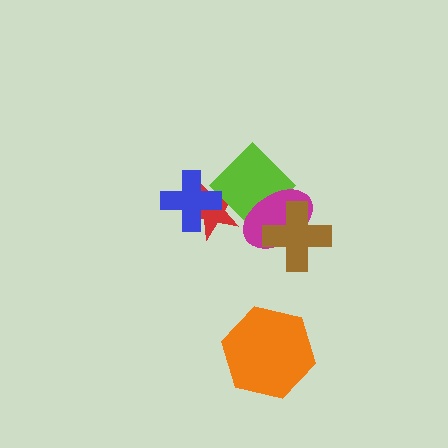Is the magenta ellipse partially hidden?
Yes, it is partially covered by another shape.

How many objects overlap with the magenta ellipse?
2 objects overlap with the magenta ellipse.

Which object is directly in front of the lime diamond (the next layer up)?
The magenta ellipse is directly in front of the lime diamond.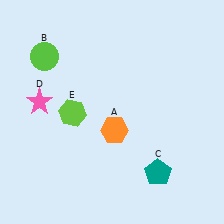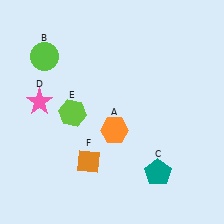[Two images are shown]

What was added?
An orange diamond (F) was added in Image 2.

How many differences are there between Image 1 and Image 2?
There is 1 difference between the two images.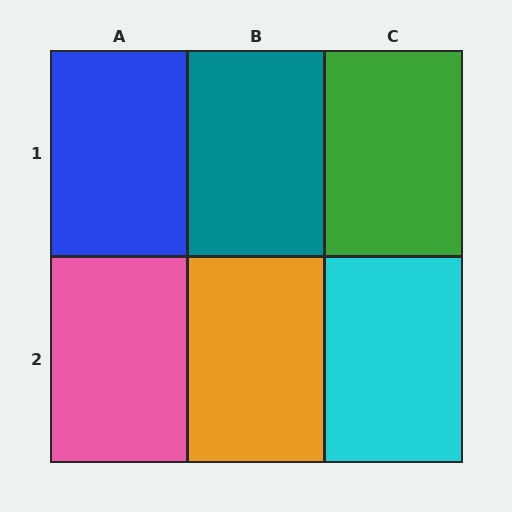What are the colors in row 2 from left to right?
Pink, orange, cyan.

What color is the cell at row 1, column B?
Teal.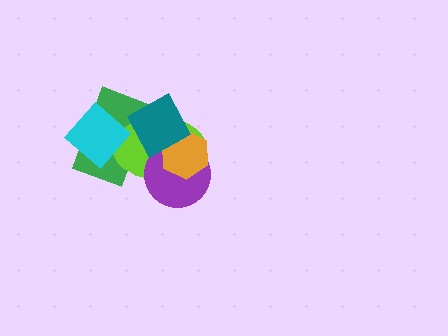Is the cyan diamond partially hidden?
No, no other shape covers it.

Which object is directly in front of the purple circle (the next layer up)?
The orange hexagon is directly in front of the purple circle.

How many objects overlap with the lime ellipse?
5 objects overlap with the lime ellipse.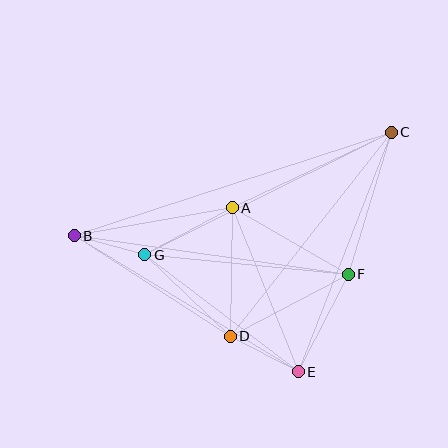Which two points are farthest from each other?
Points B and C are farthest from each other.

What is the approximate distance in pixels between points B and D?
The distance between B and D is approximately 186 pixels.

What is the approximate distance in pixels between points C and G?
The distance between C and G is approximately 275 pixels.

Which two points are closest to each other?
Points B and G are closest to each other.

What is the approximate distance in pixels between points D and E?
The distance between D and E is approximately 76 pixels.